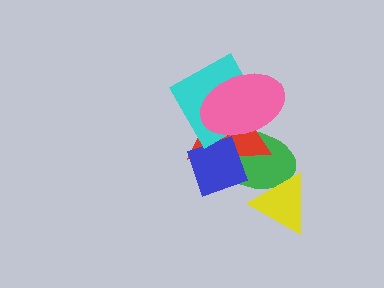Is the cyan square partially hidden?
Yes, it is partially covered by another shape.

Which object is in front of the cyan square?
The pink ellipse is in front of the cyan square.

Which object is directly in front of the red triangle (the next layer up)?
The blue diamond is directly in front of the red triangle.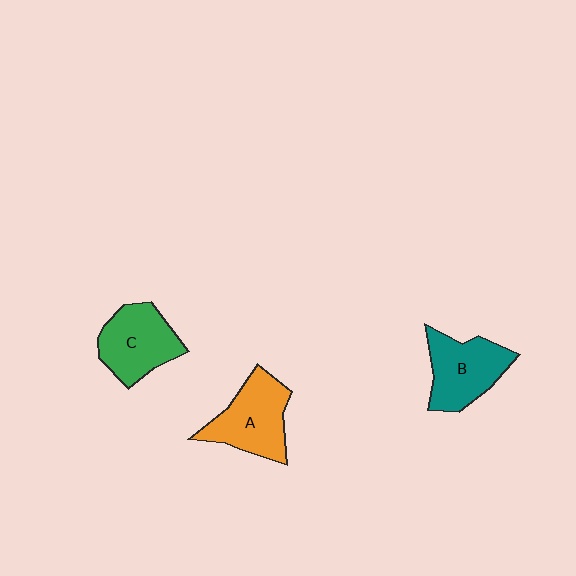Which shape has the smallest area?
Shape C (green).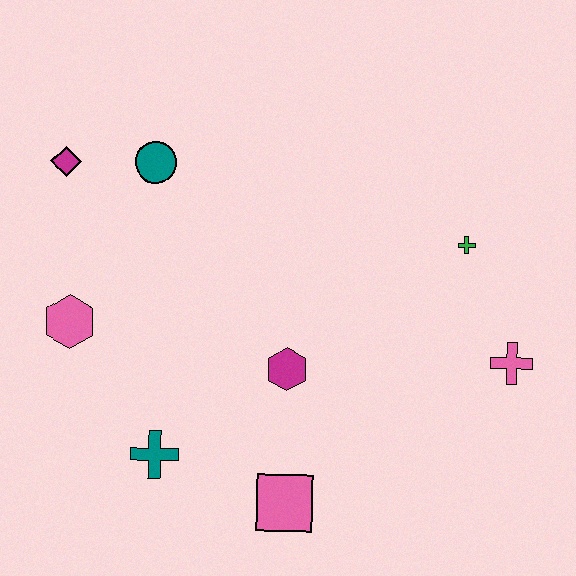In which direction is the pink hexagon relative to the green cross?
The pink hexagon is to the left of the green cross.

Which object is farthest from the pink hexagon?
The pink cross is farthest from the pink hexagon.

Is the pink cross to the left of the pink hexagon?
No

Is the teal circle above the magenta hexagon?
Yes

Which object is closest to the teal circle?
The magenta diamond is closest to the teal circle.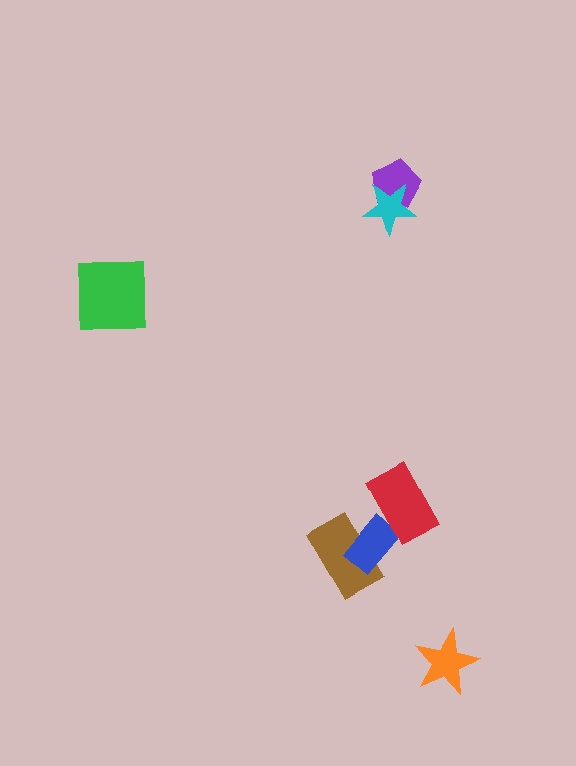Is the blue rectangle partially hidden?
Yes, it is partially covered by another shape.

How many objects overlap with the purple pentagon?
1 object overlaps with the purple pentagon.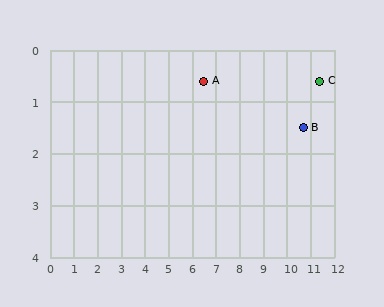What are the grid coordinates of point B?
Point B is at approximately (10.7, 1.5).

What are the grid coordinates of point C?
Point C is at approximately (11.4, 0.6).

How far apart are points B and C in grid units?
Points B and C are about 1.1 grid units apart.